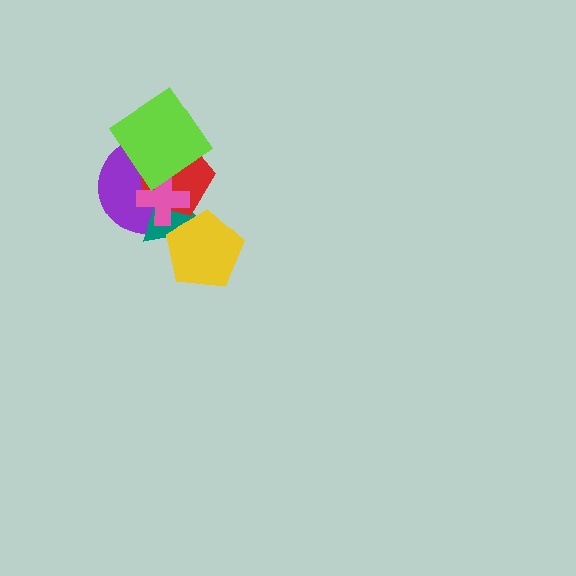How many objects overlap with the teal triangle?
4 objects overlap with the teal triangle.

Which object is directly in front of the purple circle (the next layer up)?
The teal triangle is directly in front of the purple circle.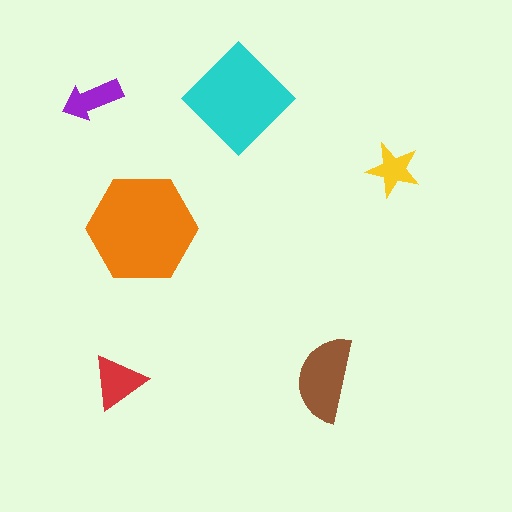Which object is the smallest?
The yellow star.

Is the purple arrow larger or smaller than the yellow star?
Larger.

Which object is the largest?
The orange hexagon.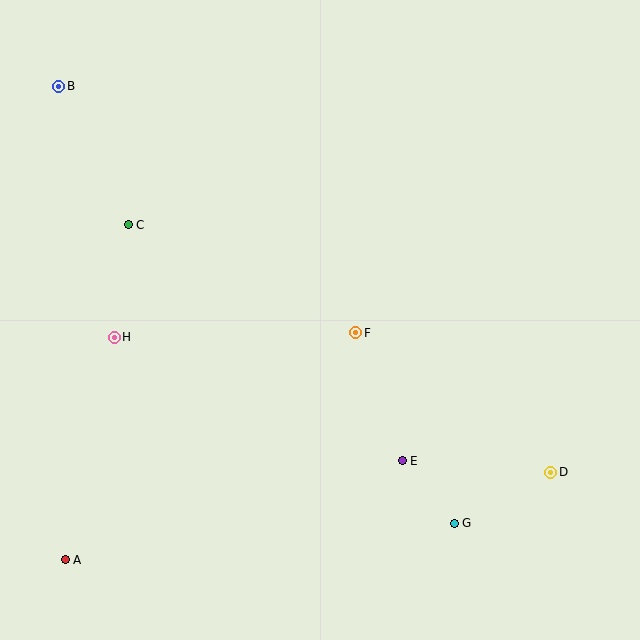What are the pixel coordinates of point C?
Point C is at (128, 225).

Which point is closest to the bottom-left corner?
Point A is closest to the bottom-left corner.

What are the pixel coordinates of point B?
Point B is at (59, 86).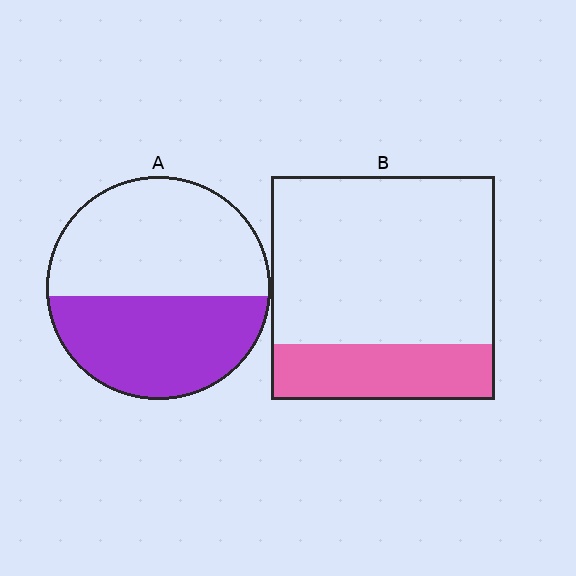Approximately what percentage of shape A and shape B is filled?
A is approximately 45% and B is approximately 25%.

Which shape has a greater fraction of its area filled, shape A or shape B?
Shape A.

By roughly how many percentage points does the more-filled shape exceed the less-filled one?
By roughly 20 percentage points (A over B).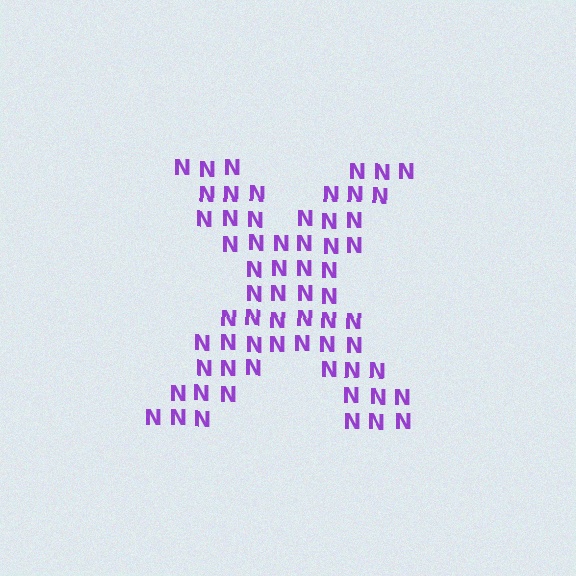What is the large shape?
The large shape is the letter X.